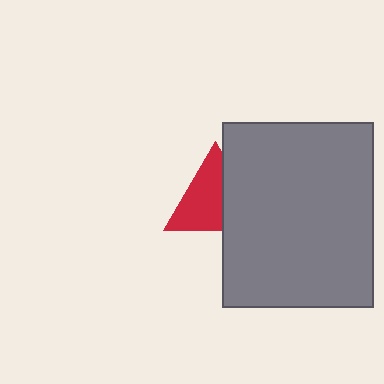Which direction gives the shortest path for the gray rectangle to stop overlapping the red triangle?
Moving right gives the shortest separation.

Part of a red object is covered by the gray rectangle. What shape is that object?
It is a triangle.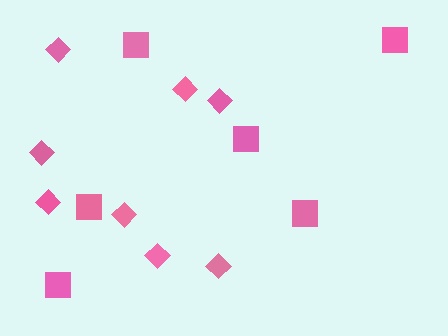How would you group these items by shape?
There are 2 groups: one group of squares (6) and one group of diamonds (8).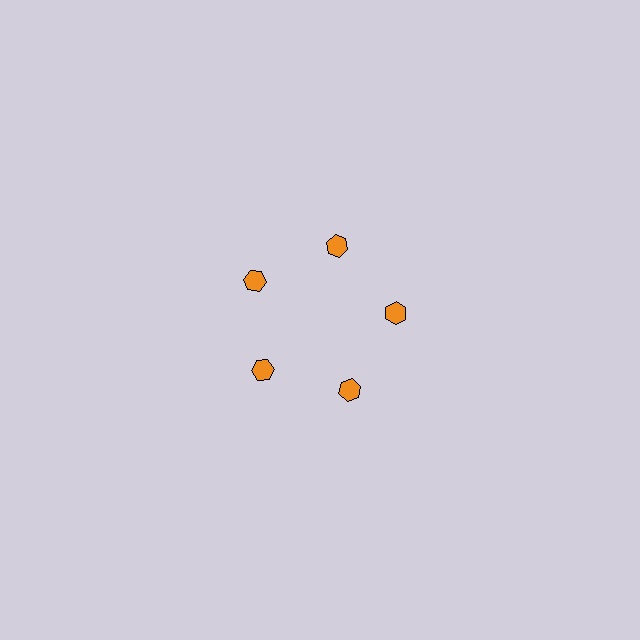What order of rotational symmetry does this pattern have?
This pattern has 5-fold rotational symmetry.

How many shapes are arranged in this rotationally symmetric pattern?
There are 5 shapes, arranged in 5 groups of 1.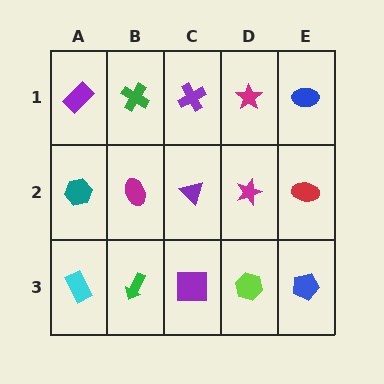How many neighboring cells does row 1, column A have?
2.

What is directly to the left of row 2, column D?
A purple triangle.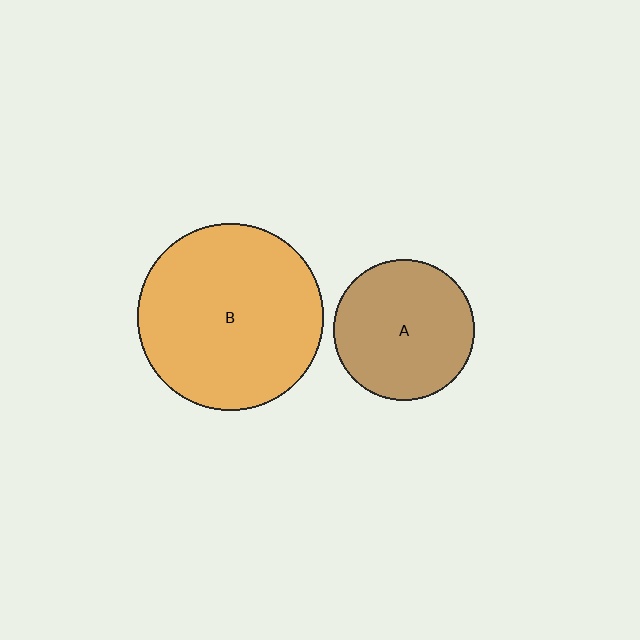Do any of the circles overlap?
No, none of the circles overlap.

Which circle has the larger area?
Circle B (orange).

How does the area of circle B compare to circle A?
Approximately 1.8 times.